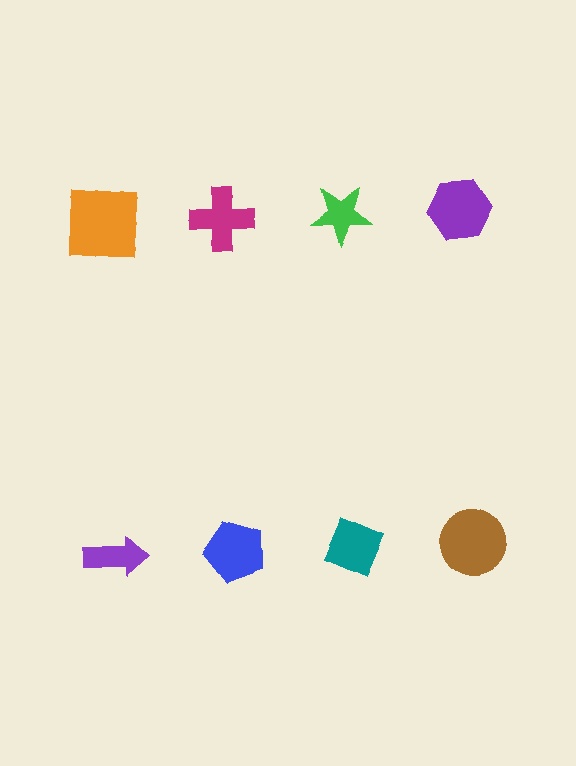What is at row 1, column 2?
A magenta cross.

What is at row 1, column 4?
A purple hexagon.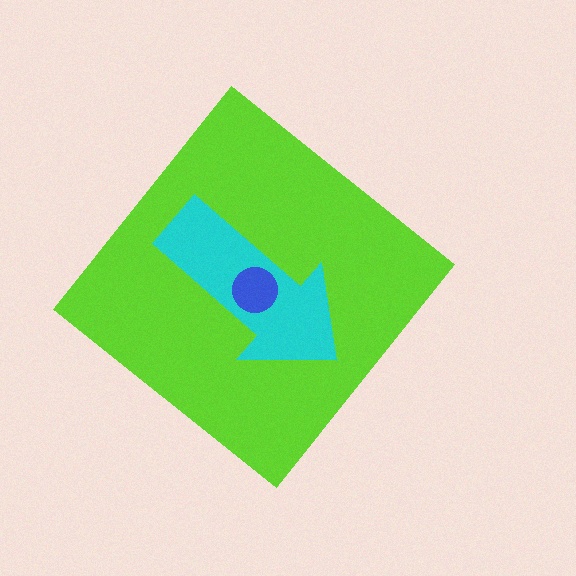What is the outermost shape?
The lime diamond.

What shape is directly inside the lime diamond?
The cyan arrow.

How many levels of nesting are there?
3.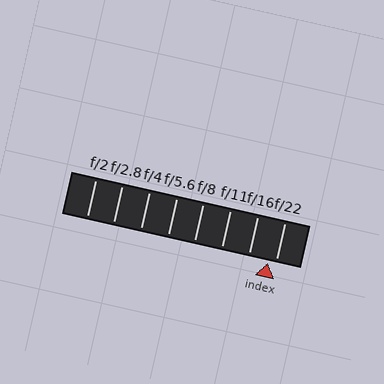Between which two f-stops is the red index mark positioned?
The index mark is between f/16 and f/22.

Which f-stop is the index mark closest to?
The index mark is closest to f/22.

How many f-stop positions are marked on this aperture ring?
There are 8 f-stop positions marked.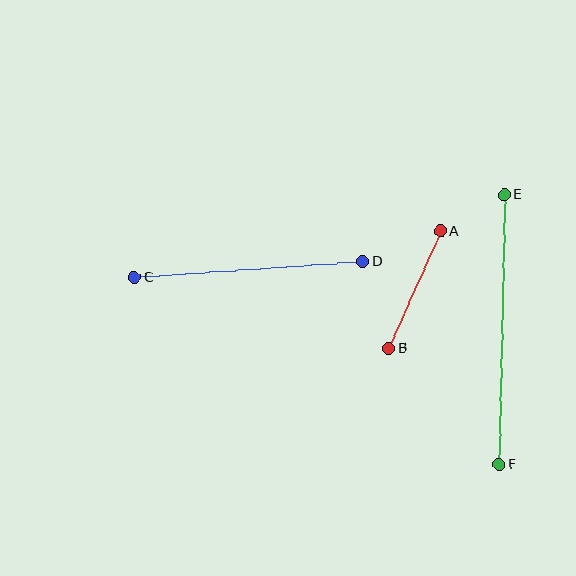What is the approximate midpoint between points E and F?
The midpoint is at approximately (502, 330) pixels.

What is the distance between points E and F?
The distance is approximately 270 pixels.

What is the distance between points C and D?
The distance is approximately 229 pixels.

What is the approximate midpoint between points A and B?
The midpoint is at approximately (415, 290) pixels.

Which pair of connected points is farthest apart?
Points E and F are farthest apart.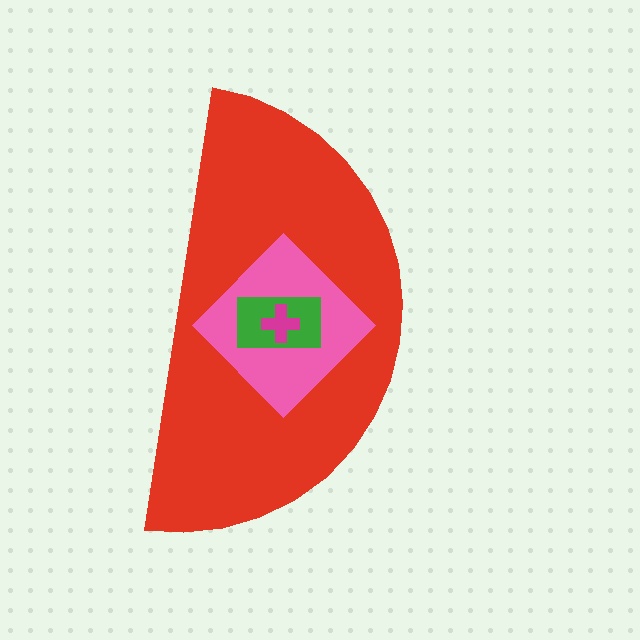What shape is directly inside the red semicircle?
The pink diamond.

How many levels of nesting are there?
4.